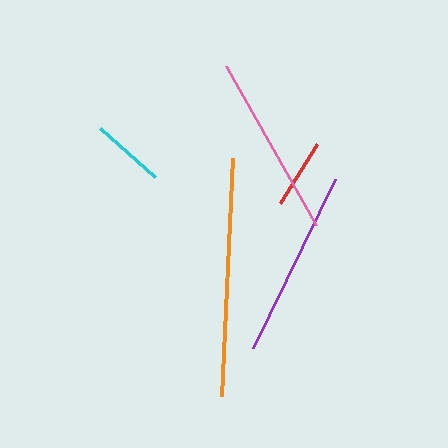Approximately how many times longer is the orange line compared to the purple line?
The orange line is approximately 1.3 times the length of the purple line.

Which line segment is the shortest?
The red line is the shortest at approximately 70 pixels.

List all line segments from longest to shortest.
From longest to shortest: orange, purple, pink, cyan, red.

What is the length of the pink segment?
The pink segment is approximately 183 pixels long.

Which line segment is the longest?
The orange line is the longest at approximately 238 pixels.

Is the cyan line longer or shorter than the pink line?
The pink line is longer than the cyan line.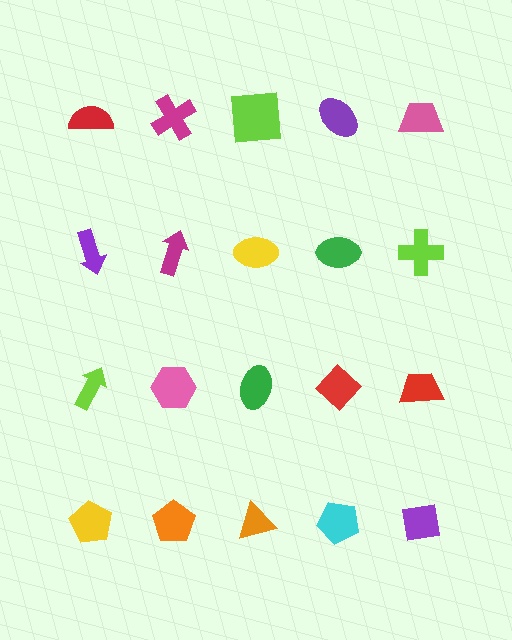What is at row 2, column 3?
A yellow ellipse.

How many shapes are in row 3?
5 shapes.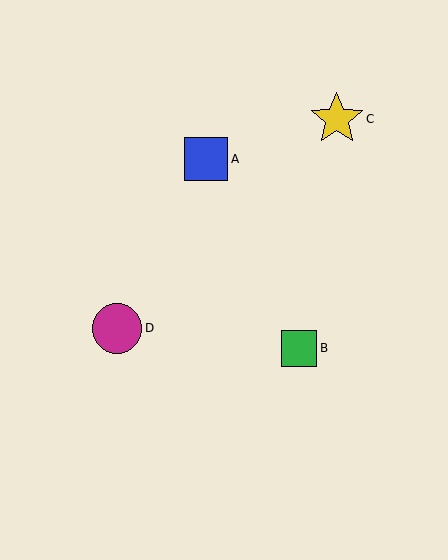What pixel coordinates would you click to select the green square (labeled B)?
Click at (299, 348) to select the green square B.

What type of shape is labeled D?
Shape D is a magenta circle.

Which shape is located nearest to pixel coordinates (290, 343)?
The green square (labeled B) at (299, 348) is nearest to that location.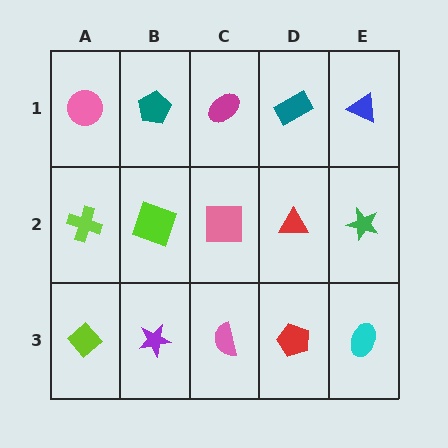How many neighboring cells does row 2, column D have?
4.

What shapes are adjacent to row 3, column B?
A lime square (row 2, column B), a lime diamond (row 3, column A), a pink semicircle (row 3, column C).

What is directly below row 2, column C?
A pink semicircle.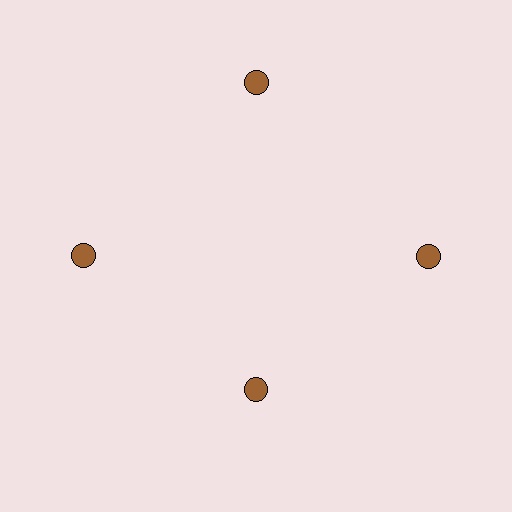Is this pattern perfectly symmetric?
No. The 4 brown circles are arranged in a ring, but one element near the 6 o'clock position is pulled inward toward the center, breaking the 4-fold rotational symmetry.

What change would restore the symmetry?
The symmetry would be restored by moving it outward, back onto the ring so that all 4 circles sit at equal angles and equal distance from the center.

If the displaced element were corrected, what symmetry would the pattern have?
It would have 4-fold rotational symmetry — the pattern would map onto itself every 90 degrees.